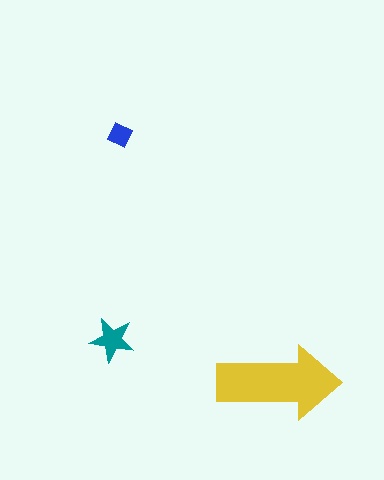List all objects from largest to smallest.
The yellow arrow, the teal star, the blue diamond.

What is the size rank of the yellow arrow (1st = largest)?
1st.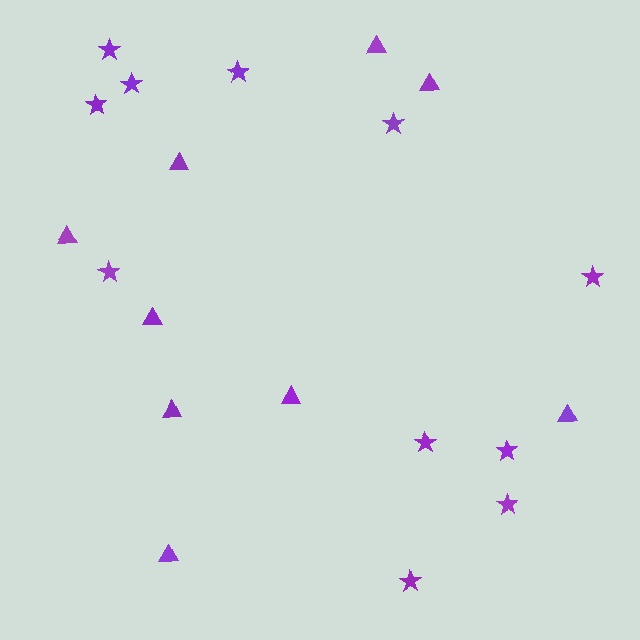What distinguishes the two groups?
There are 2 groups: one group of stars (11) and one group of triangles (9).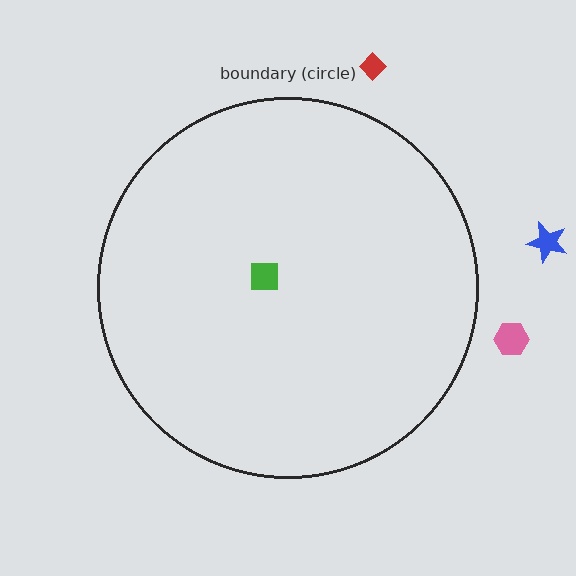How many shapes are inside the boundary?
1 inside, 3 outside.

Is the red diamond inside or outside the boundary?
Outside.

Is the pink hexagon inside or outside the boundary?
Outside.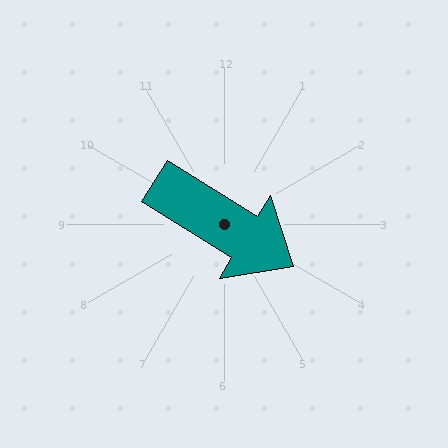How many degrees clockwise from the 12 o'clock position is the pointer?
Approximately 122 degrees.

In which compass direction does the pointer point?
Southeast.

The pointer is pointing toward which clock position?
Roughly 4 o'clock.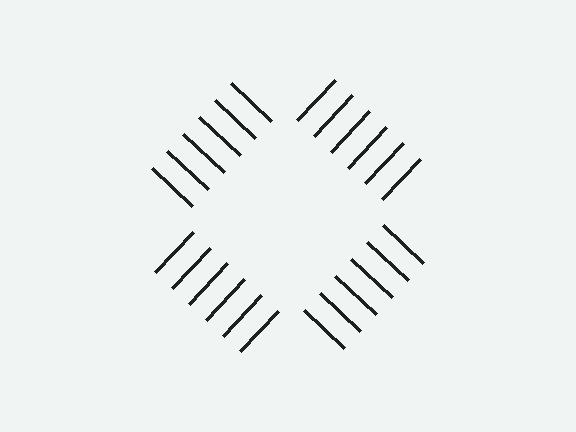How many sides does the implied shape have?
4 sides — the line-ends trace a square.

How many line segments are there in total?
24 — 6 along each of the 4 edges.